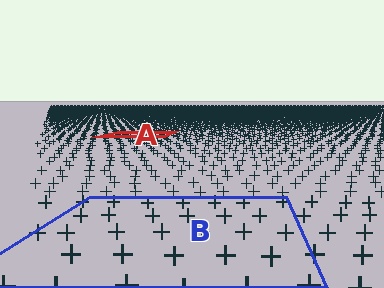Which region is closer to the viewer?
Region B is closer. The texture elements there are larger and more spread out.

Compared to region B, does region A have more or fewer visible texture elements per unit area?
Region A has more texture elements per unit area — they are packed more densely because it is farther away.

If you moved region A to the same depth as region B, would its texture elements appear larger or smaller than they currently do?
They would appear larger. At a closer depth, the same texture elements are projected at a bigger on-screen size.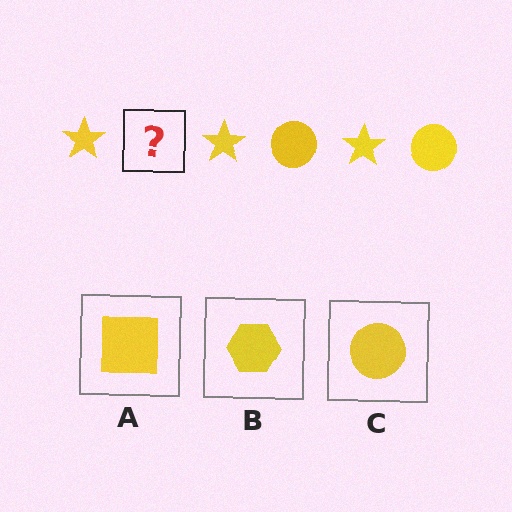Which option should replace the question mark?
Option C.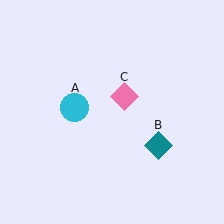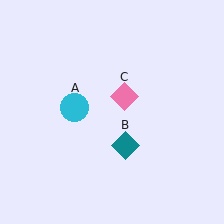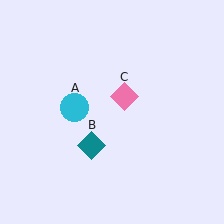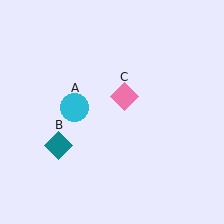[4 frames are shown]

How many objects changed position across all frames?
1 object changed position: teal diamond (object B).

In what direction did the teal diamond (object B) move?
The teal diamond (object B) moved left.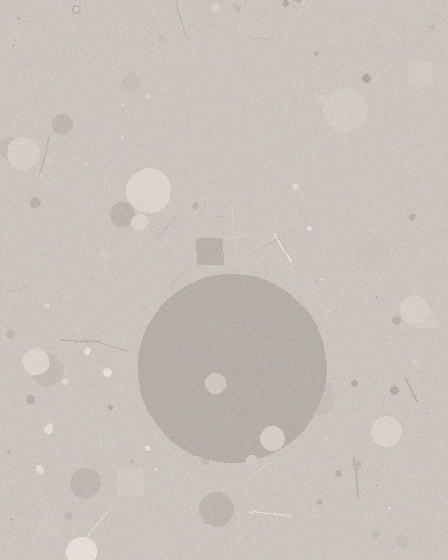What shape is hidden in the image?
A circle is hidden in the image.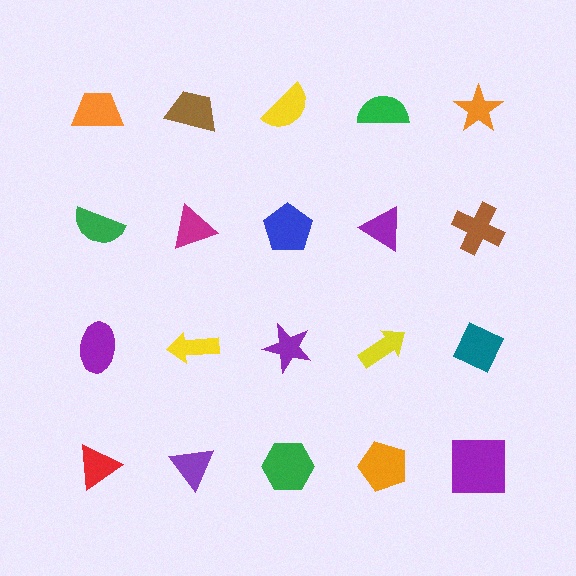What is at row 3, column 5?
A teal diamond.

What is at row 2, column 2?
A magenta triangle.